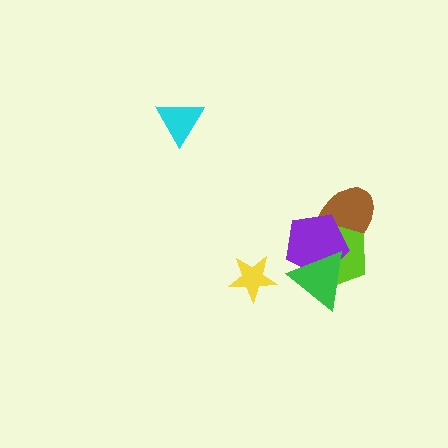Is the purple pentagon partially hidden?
Yes, it is partially covered by another shape.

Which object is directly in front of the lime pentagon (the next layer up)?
The purple pentagon is directly in front of the lime pentagon.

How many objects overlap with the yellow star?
0 objects overlap with the yellow star.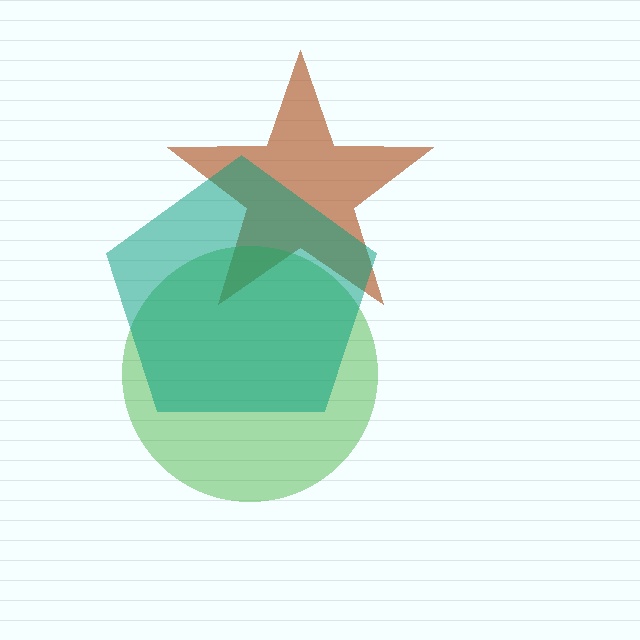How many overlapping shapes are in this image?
There are 3 overlapping shapes in the image.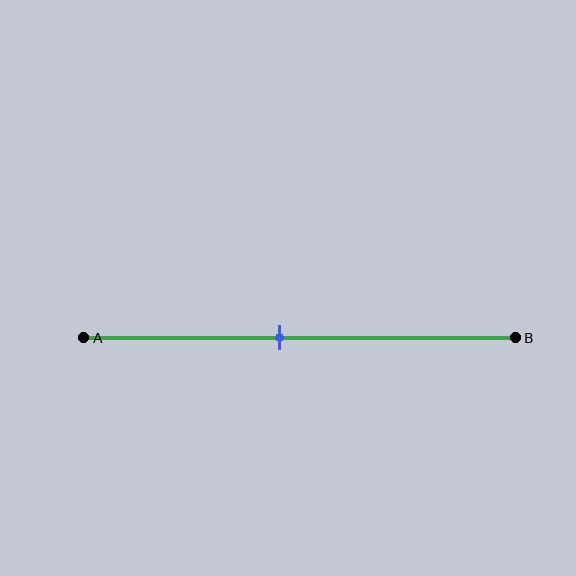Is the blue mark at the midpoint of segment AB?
No, the mark is at about 45% from A, not at the 50% midpoint.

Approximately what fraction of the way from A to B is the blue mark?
The blue mark is approximately 45% of the way from A to B.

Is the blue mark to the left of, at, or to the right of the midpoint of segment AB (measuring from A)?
The blue mark is to the left of the midpoint of segment AB.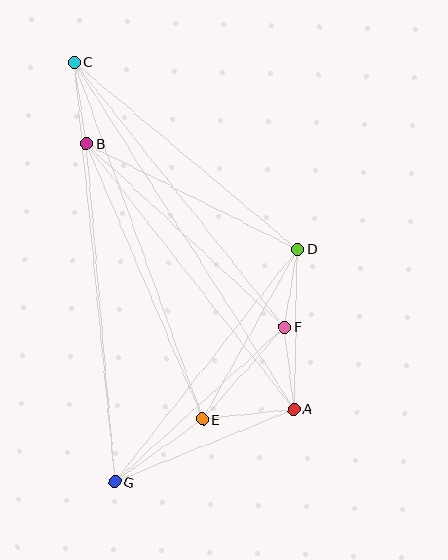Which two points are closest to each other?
Points D and F are closest to each other.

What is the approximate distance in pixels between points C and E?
The distance between C and E is approximately 380 pixels.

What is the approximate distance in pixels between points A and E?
The distance between A and E is approximately 92 pixels.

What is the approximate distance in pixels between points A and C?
The distance between A and C is approximately 411 pixels.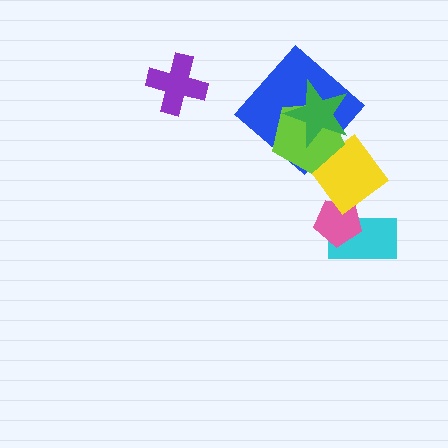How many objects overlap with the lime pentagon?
3 objects overlap with the lime pentagon.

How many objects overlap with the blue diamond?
2 objects overlap with the blue diamond.